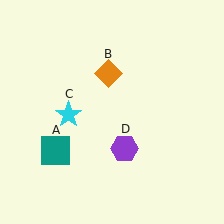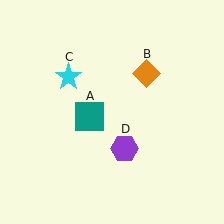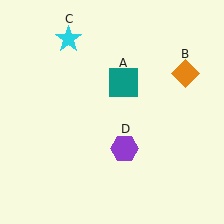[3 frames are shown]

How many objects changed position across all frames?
3 objects changed position: teal square (object A), orange diamond (object B), cyan star (object C).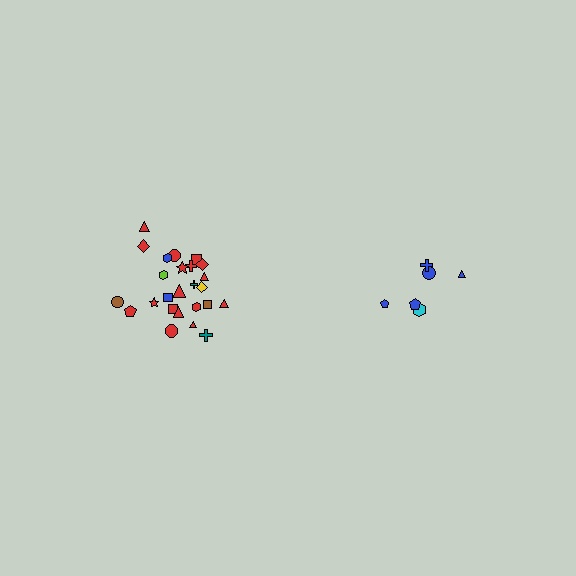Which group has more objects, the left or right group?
The left group.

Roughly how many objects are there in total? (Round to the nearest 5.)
Roughly 30 objects in total.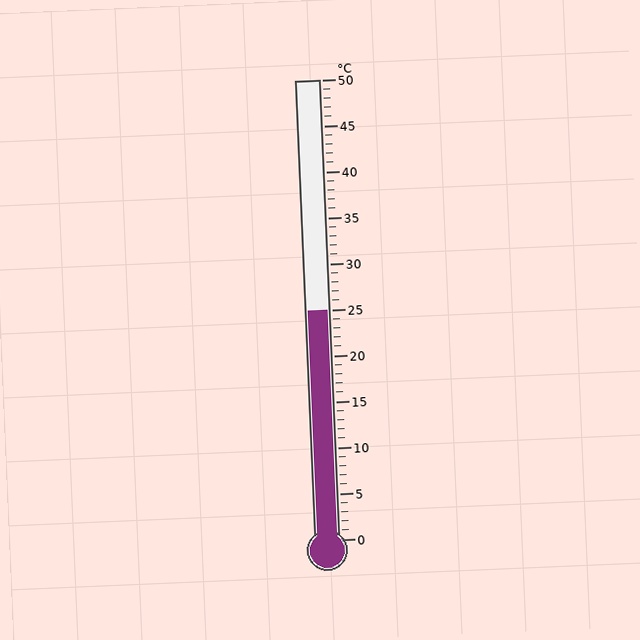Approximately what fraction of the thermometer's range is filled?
The thermometer is filled to approximately 50% of its range.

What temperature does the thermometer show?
The thermometer shows approximately 25°C.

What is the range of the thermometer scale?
The thermometer scale ranges from 0°C to 50°C.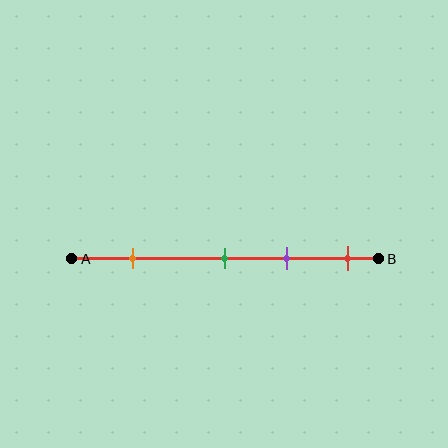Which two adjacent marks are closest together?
The green and purple marks are the closest adjacent pair.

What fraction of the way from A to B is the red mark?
The red mark is approximately 90% (0.9) of the way from A to B.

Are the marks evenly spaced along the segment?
No, the marks are not evenly spaced.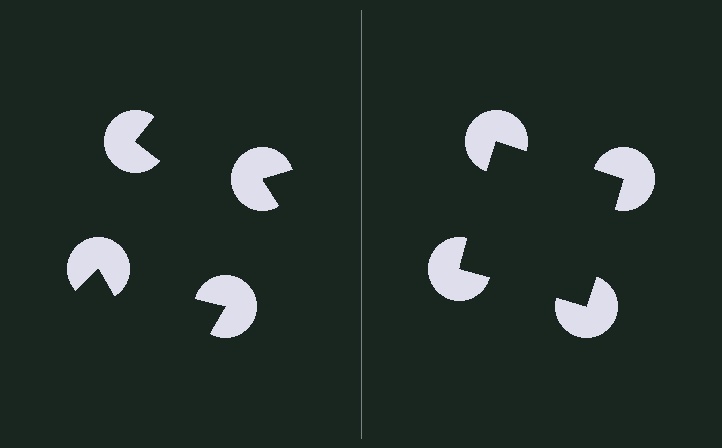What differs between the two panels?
The pac-man discs are positioned identically on both sides; only the wedge orientations differ. On the right they align to a square; on the left they are misaligned.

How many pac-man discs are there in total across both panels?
8 — 4 on each side.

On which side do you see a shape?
An illusory square appears on the right side. On the left side the wedge cuts are rotated, so no coherent shape forms.